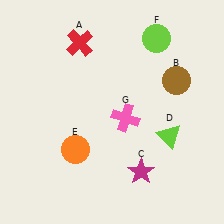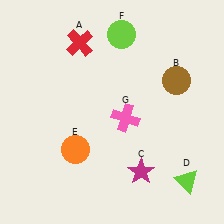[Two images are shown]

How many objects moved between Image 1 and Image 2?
2 objects moved between the two images.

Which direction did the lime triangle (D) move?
The lime triangle (D) moved down.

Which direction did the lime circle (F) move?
The lime circle (F) moved left.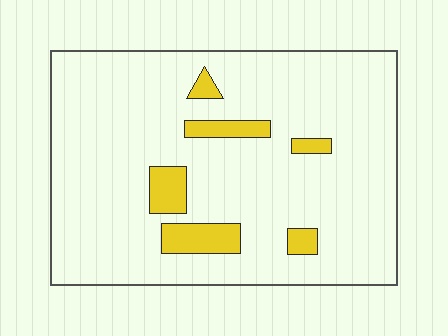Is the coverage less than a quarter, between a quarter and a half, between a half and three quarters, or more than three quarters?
Less than a quarter.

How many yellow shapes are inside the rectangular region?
6.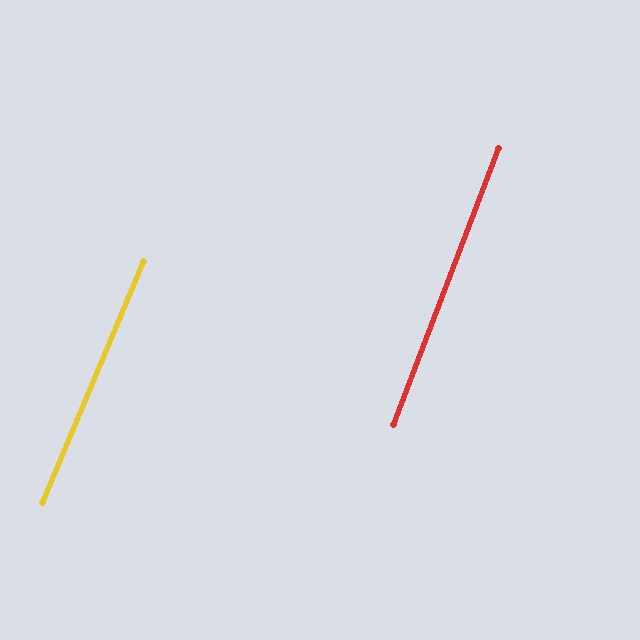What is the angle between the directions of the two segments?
Approximately 2 degrees.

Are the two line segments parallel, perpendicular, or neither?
Parallel — their directions differ by only 1.9°.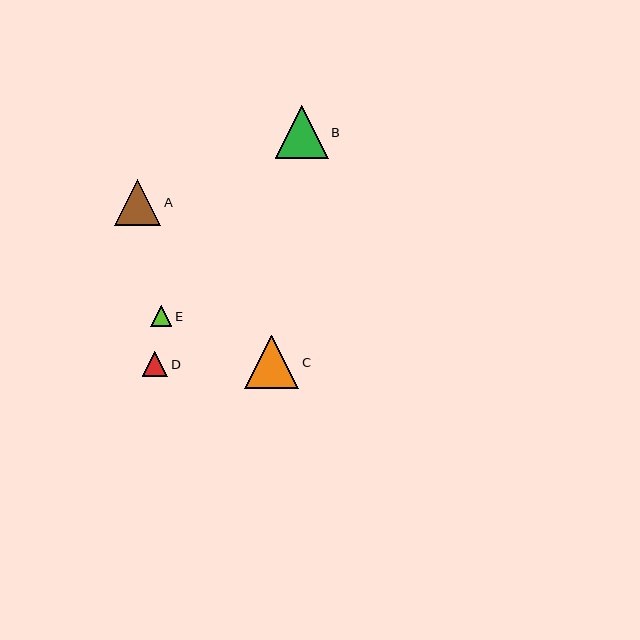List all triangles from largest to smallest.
From largest to smallest: C, B, A, D, E.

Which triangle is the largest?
Triangle C is the largest with a size of approximately 54 pixels.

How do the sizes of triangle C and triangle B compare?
Triangle C and triangle B are approximately the same size.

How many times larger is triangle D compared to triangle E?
Triangle D is approximately 1.2 times the size of triangle E.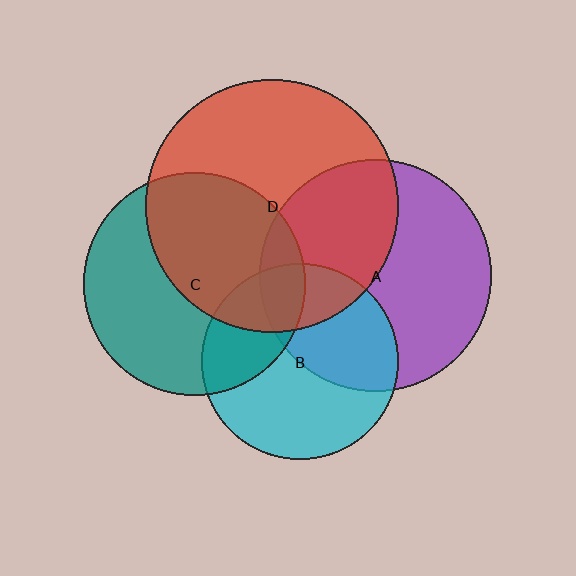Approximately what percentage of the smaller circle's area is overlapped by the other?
Approximately 40%.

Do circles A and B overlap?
Yes.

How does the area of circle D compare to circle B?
Approximately 1.7 times.